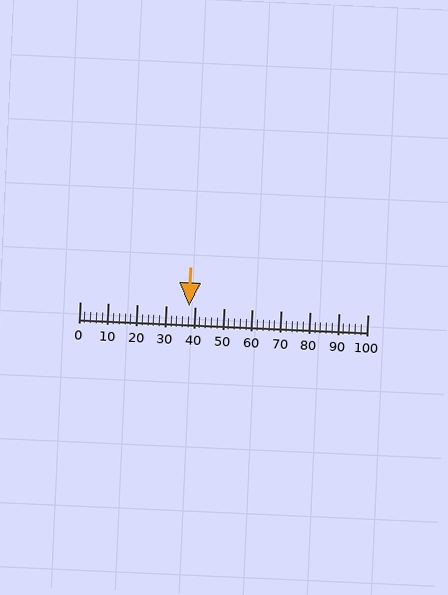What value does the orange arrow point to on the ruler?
The orange arrow points to approximately 38.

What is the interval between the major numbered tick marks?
The major tick marks are spaced 10 units apart.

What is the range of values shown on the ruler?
The ruler shows values from 0 to 100.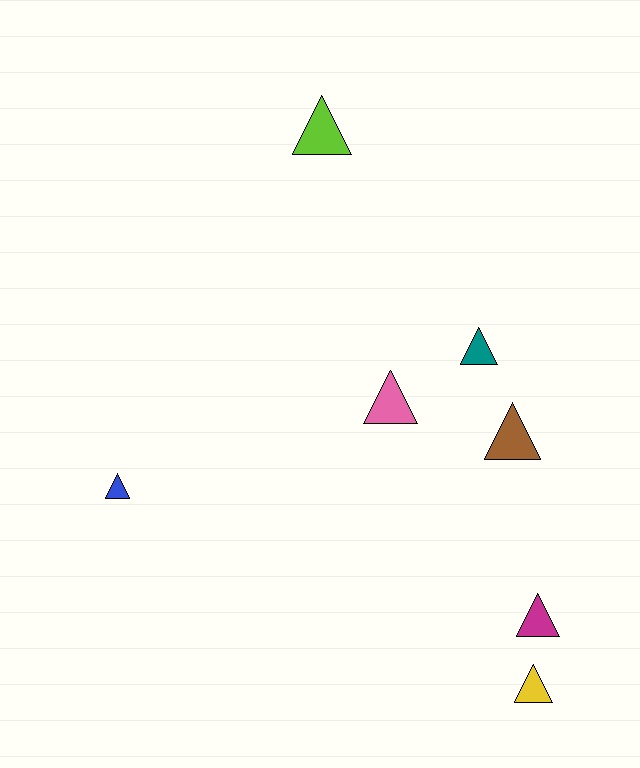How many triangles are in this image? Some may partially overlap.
There are 7 triangles.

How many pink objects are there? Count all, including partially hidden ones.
There is 1 pink object.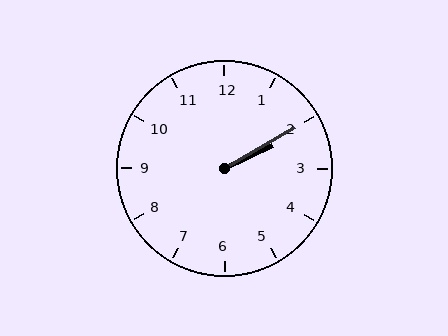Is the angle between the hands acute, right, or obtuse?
It is acute.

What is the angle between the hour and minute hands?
Approximately 5 degrees.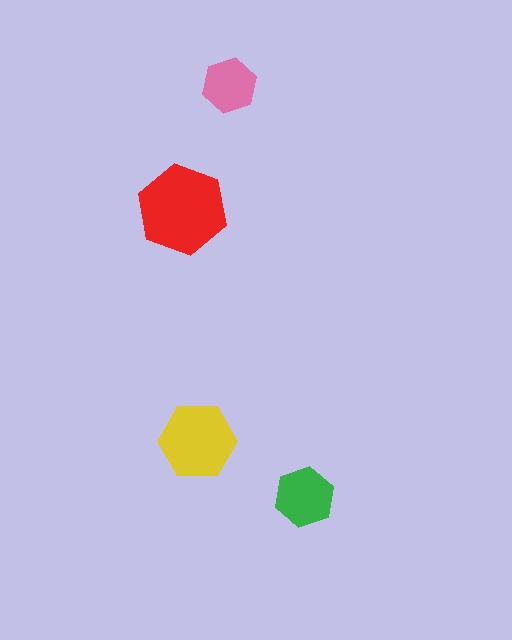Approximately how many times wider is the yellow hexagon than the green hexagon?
About 1.5 times wider.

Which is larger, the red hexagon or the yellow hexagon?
The red one.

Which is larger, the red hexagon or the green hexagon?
The red one.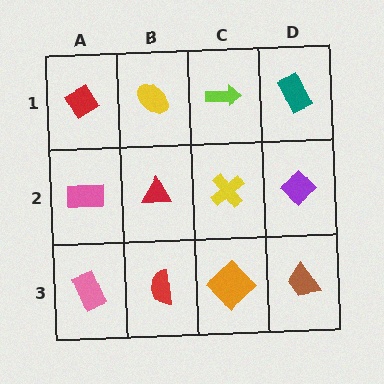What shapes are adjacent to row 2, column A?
A red diamond (row 1, column A), a pink rectangle (row 3, column A), a red triangle (row 2, column B).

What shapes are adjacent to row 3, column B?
A red triangle (row 2, column B), a pink rectangle (row 3, column A), an orange diamond (row 3, column C).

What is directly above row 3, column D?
A purple diamond.